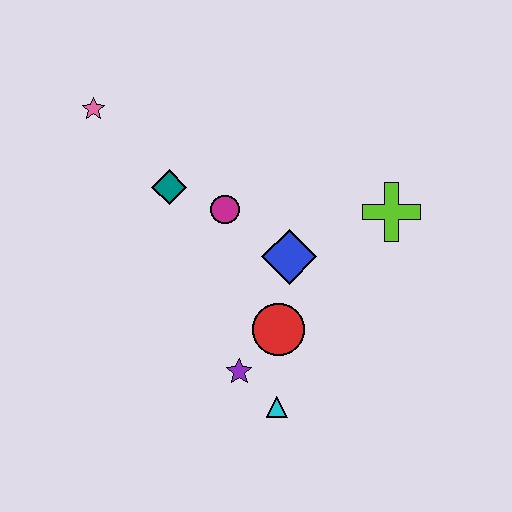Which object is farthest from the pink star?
The cyan triangle is farthest from the pink star.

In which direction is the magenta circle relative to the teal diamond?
The magenta circle is to the right of the teal diamond.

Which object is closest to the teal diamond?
The magenta circle is closest to the teal diamond.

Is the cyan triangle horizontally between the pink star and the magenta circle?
No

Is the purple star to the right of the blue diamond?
No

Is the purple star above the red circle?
No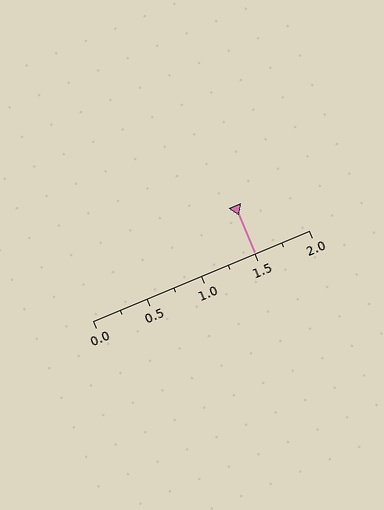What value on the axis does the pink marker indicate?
The marker indicates approximately 1.5.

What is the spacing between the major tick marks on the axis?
The major ticks are spaced 0.5 apart.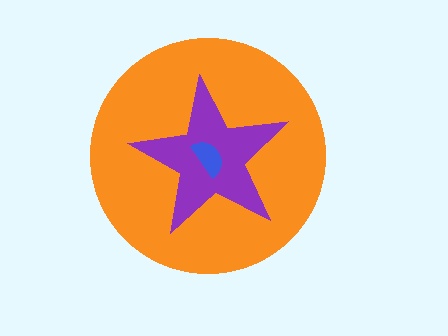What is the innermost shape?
The blue semicircle.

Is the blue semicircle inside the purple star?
Yes.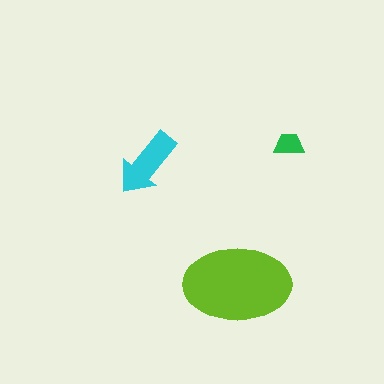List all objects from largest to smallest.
The lime ellipse, the cyan arrow, the green trapezoid.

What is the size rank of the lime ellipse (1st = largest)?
1st.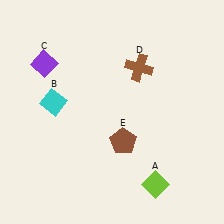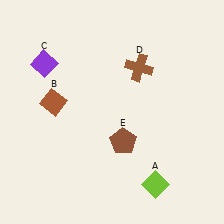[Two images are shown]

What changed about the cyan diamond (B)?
In Image 1, B is cyan. In Image 2, it changed to brown.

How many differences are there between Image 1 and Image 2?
There is 1 difference between the two images.